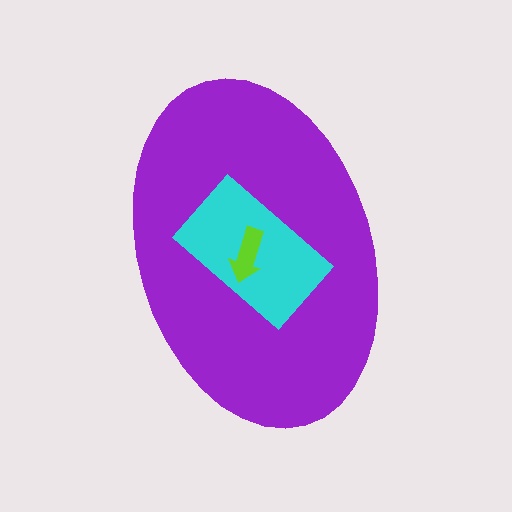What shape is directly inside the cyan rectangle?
The lime arrow.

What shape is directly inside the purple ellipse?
The cyan rectangle.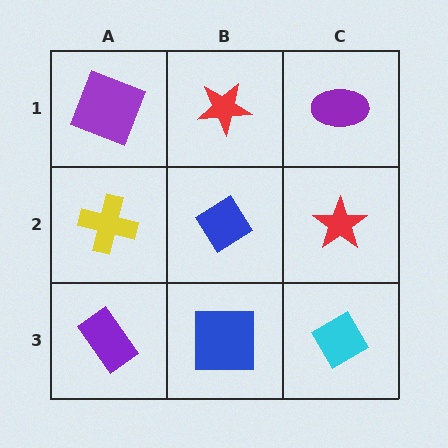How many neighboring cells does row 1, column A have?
2.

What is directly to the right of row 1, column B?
A purple ellipse.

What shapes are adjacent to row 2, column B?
A red star (row 1, column B), a blue square (row 3, column B), a yellow cross (row 2, column A), a red star (row 2, column C).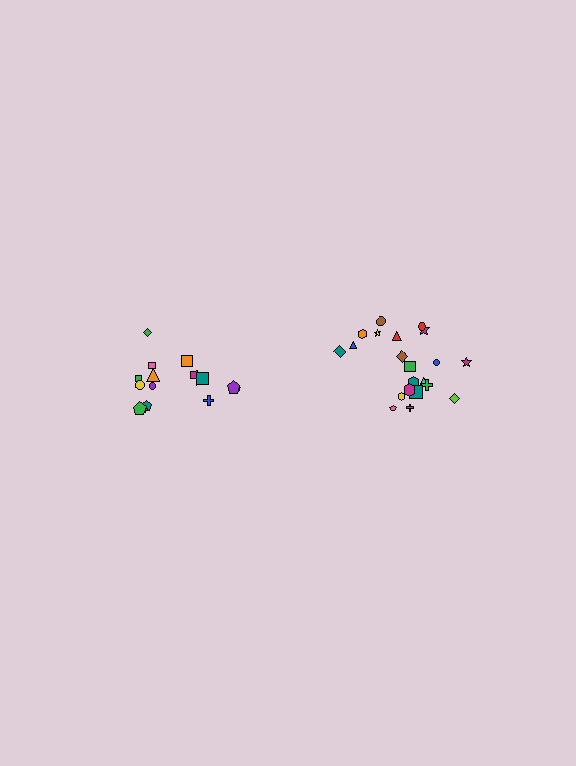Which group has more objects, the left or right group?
The right group.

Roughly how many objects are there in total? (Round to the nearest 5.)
Roughly 35 objects in total.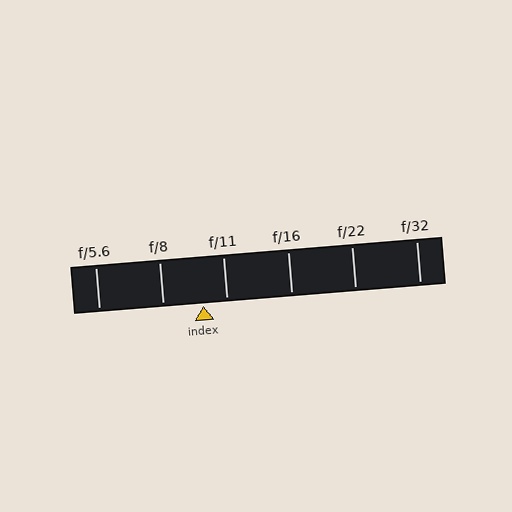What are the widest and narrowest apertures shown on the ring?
The widest aperture shown is f/5.6 and the narrowest is f/32.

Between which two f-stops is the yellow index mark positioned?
The index mark is between f/8 and f/11.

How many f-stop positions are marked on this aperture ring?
There are 6 f-stop positions marked.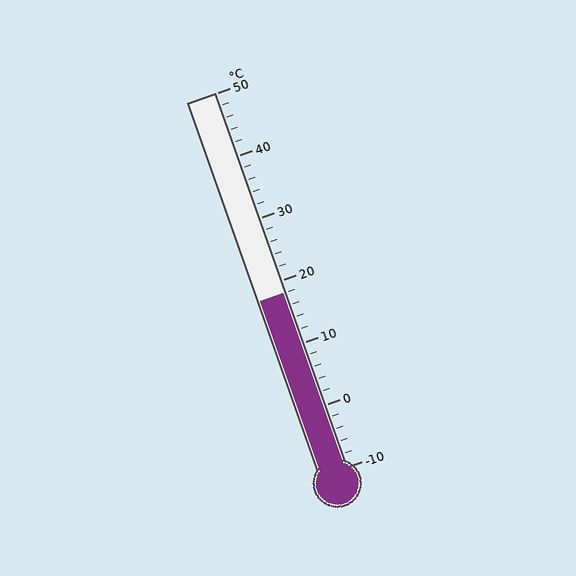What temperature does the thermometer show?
The thermometer shows approximately 18°C.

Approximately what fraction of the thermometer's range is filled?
The thermometer is filled to approximately 45% of its range.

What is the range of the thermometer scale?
The thermometer scale ranges from -10°C to 50°C.